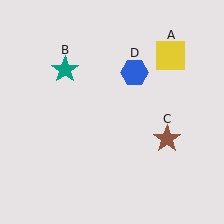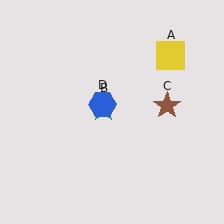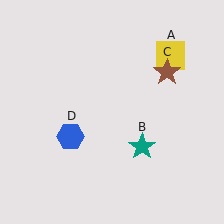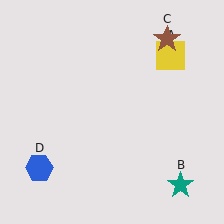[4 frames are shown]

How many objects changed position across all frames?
3 objects changed position: teal star (object B), brown star (object C), blue hexagon (object D).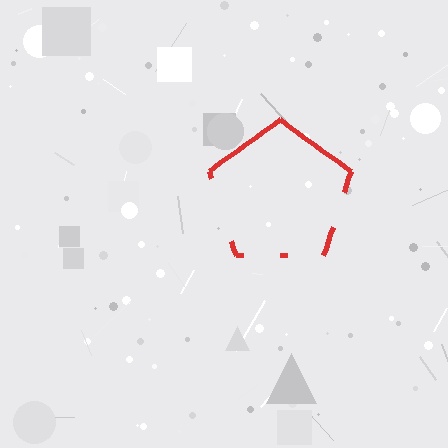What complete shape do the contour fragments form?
The contour fragments form a pentagon.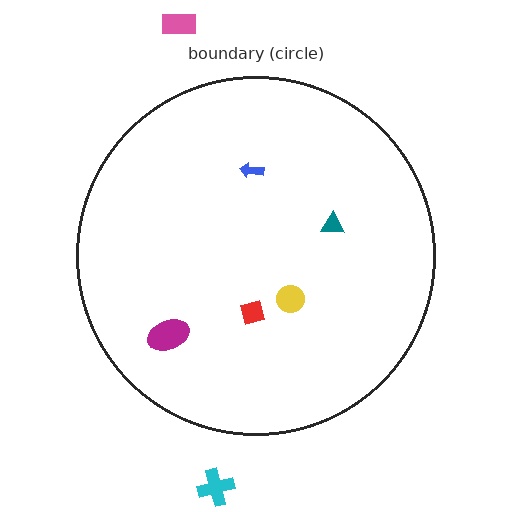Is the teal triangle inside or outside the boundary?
Inside.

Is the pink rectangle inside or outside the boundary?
Outside.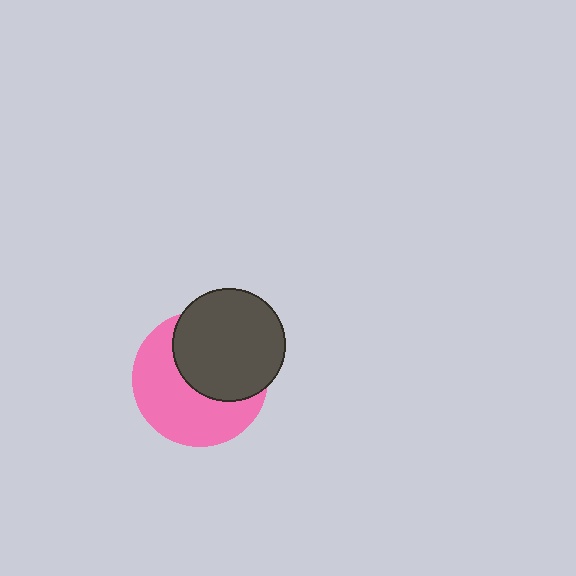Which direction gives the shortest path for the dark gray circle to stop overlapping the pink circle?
Moving toward the upper-right gives the shortest separation.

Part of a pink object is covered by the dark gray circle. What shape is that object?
It is a circle.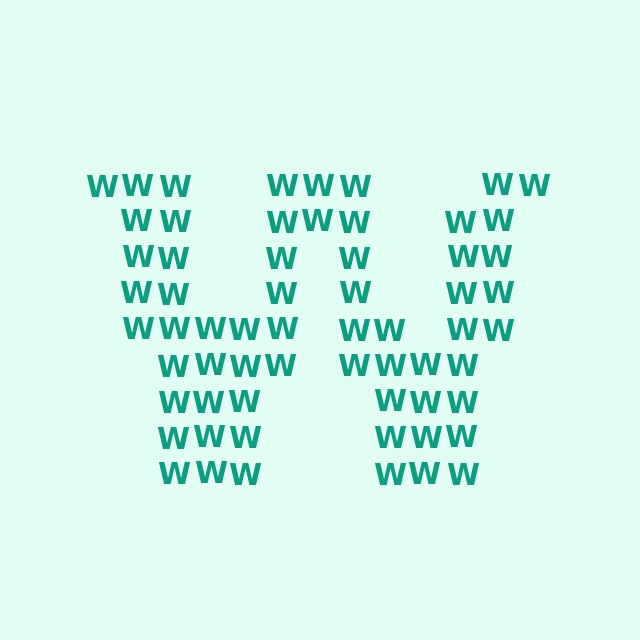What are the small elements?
The small elements are letter W's.